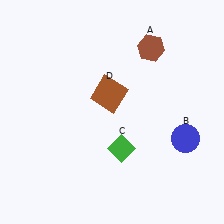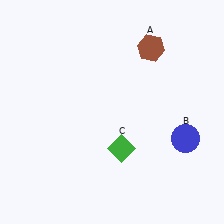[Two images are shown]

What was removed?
The brown square (D) was removed in Image 2.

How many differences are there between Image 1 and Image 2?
There is 1 difference between the two images.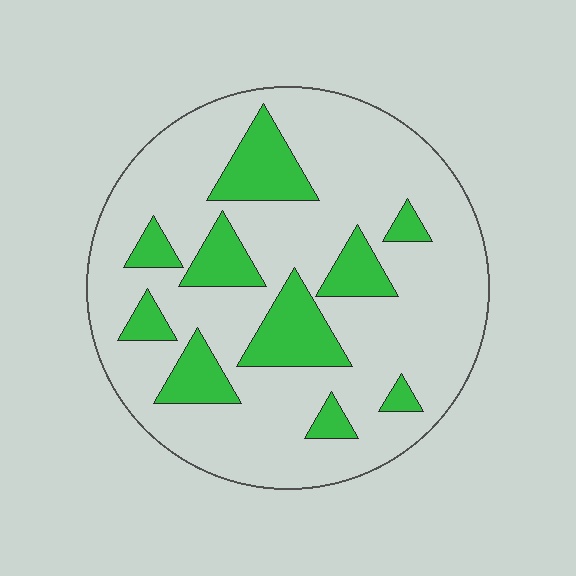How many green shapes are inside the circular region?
10.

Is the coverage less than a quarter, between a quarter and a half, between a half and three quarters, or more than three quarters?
Less than a quarter.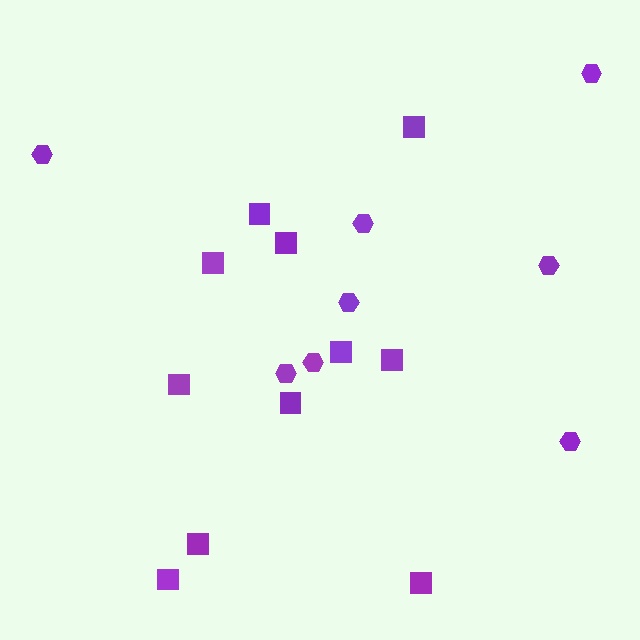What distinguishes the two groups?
There are 2 groups: one group of hexagons (8) and one group of squares (11).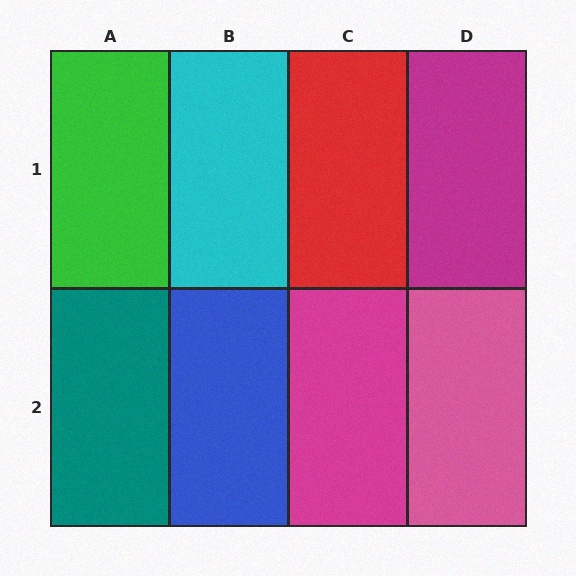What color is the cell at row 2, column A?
Teal.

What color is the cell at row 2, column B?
Blue.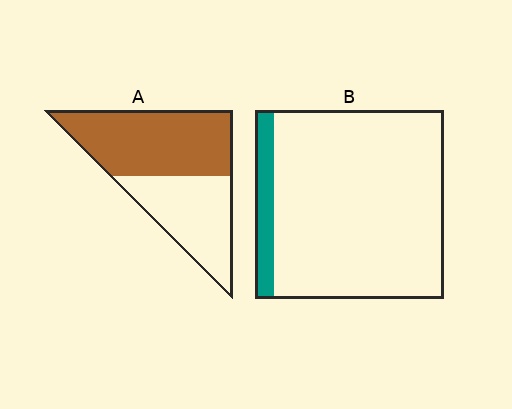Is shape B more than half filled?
No.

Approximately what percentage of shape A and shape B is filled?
A is approximately 60% and B is approximately 10%.